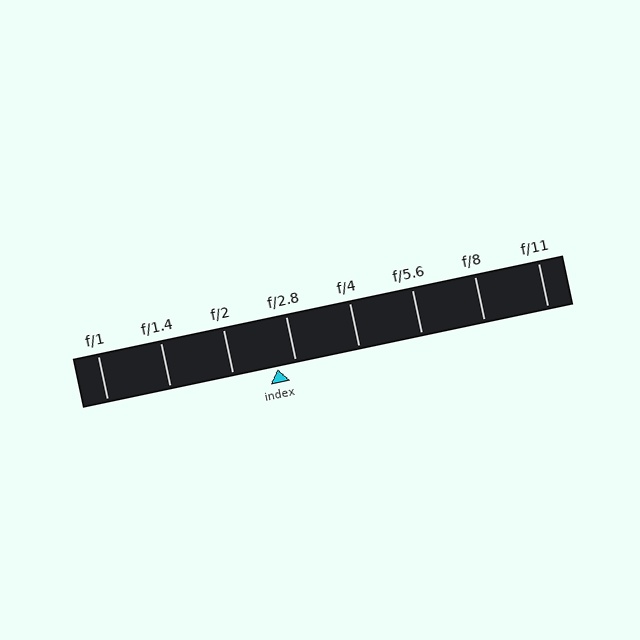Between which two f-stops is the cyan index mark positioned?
The index mark is between f/2 and f/2.8.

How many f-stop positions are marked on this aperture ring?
There are 8 f-stop positions marked.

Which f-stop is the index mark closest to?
The index mark is closest to f/2.8.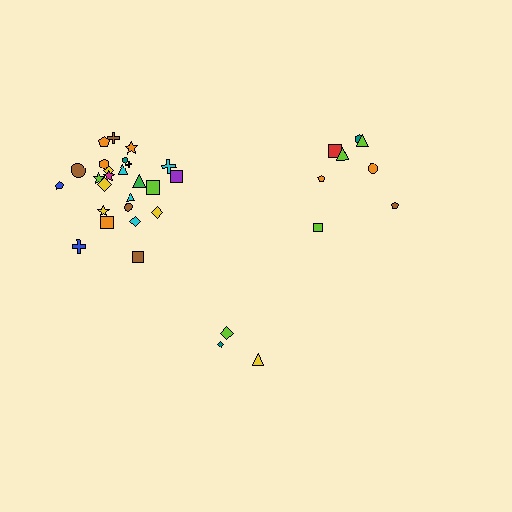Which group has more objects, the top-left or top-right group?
The top-left group.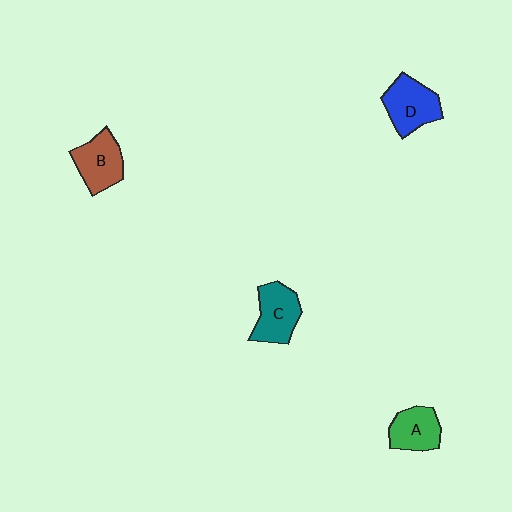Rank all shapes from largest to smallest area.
From largest to smallest: D (blue), B (brown), C (teal), A (green).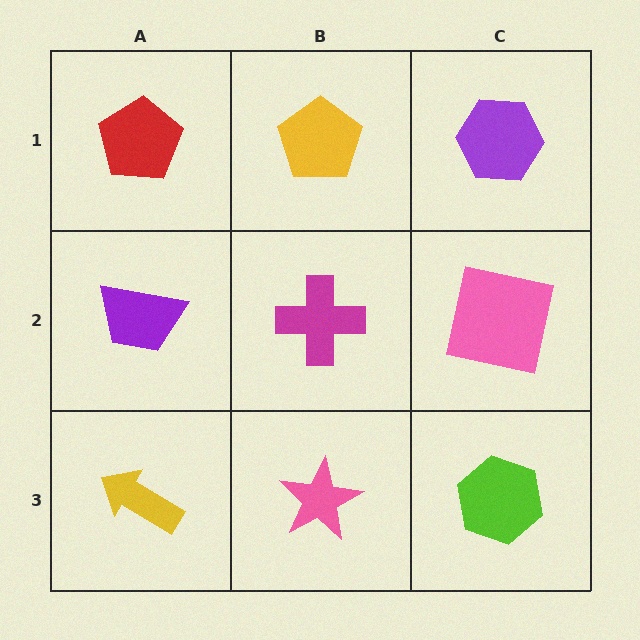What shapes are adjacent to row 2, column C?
A purple hexagon (row 1, column C), a lime hexagon (row 3, column C), a magenta cross (row 2, column B).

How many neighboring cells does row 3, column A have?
2.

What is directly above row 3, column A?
A purple trapezoid.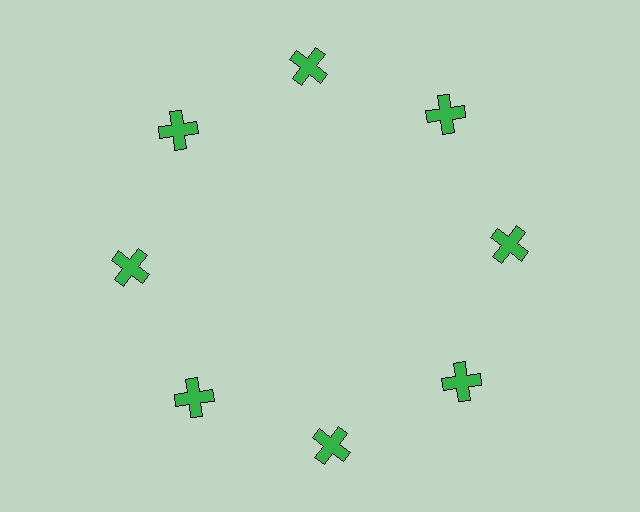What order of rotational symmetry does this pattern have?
This pattern has 8-fold rotational symmetry.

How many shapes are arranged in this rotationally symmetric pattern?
There are 8 shapes, arranged in 8 groups of 1.